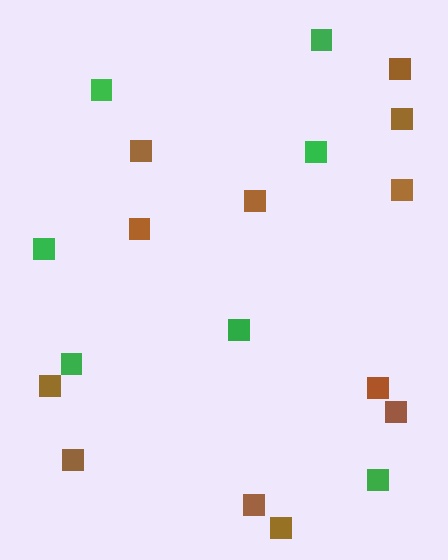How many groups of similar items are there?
There are 2 groups: one group of green squares (7) and one group of brown squares (12).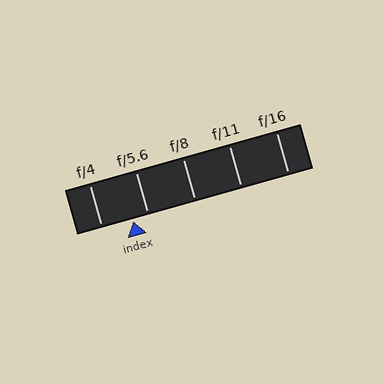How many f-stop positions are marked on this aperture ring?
There are 5 f-stop positions marked.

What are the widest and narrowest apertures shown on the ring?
The widest aperture shown is f/4 and the narrowest is f/16.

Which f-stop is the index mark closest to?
The index mark is closest to f/5.6.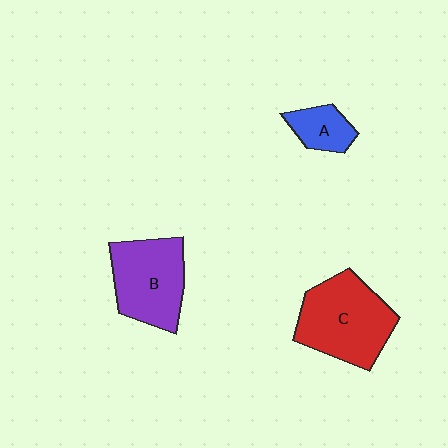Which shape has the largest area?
Shape C (red).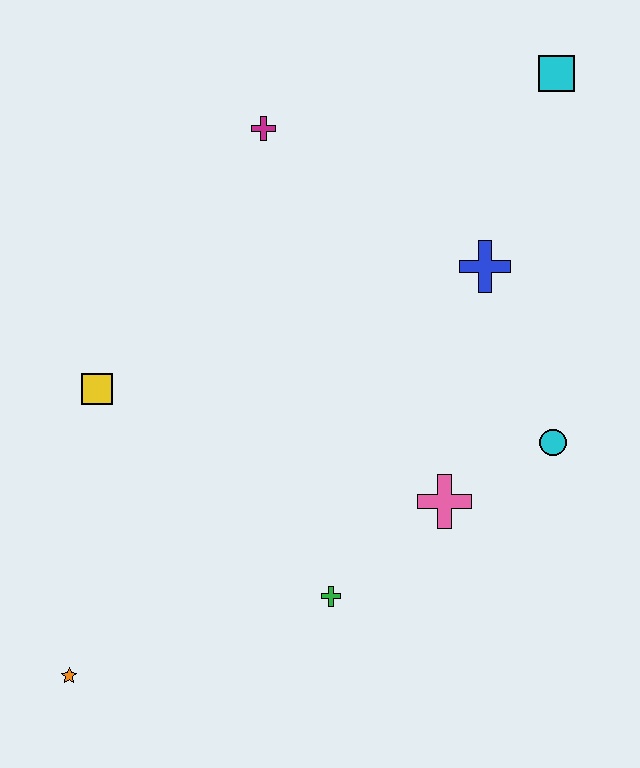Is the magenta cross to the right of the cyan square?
No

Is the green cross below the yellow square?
Yes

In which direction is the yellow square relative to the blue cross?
The yellow square is to the left of the blue cross.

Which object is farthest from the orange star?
The cyan square is farthest from the orange star.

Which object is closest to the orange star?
The green cross is closest to the orange star.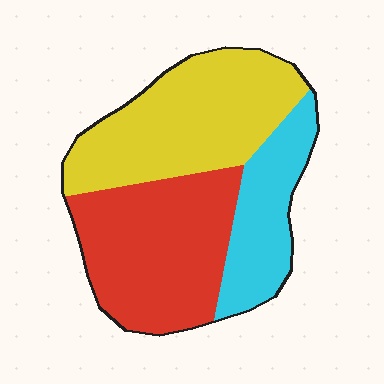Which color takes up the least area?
Cyan, at roughly 20%.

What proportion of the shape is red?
Red takes up about two fifths (2/5) of the shape.